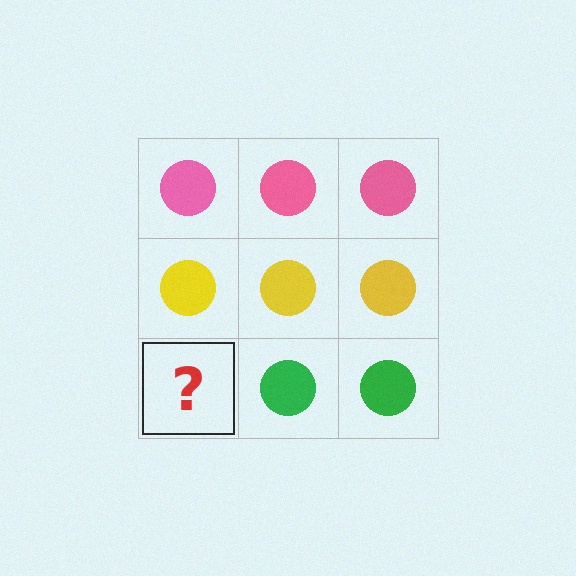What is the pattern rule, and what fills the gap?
The rule is that each row has a consistent color. The gap should be filled with a green circle.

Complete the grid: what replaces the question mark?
The question mark should be replaced with a green circle.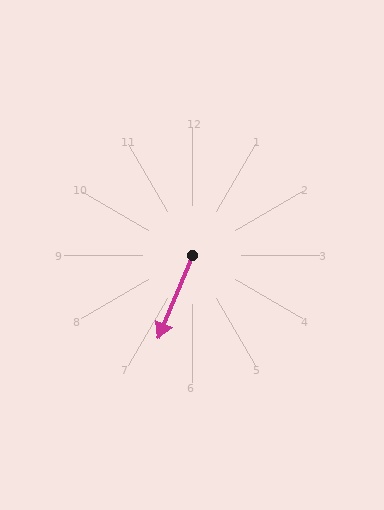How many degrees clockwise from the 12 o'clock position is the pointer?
Approximately 202 degrees.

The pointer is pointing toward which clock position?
Roughly 7 o'clock.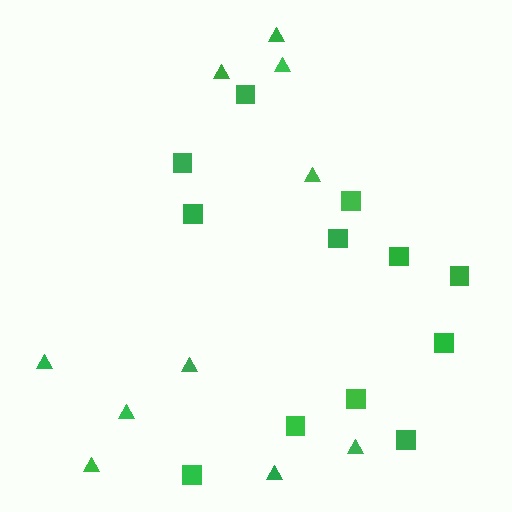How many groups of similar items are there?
There are 2 groups: one group of squares (12) and one group of triangles (10).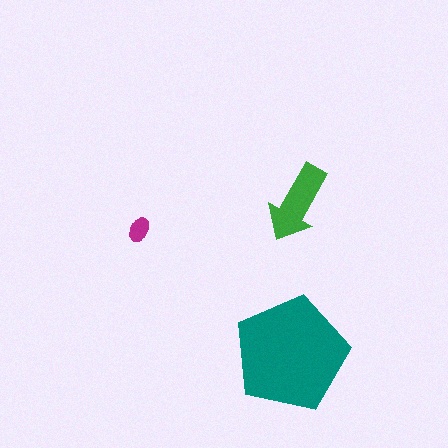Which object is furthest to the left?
The magenta ellipse is leftmost.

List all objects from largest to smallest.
The teal pentagon, the green arrow, the magenta ellipse.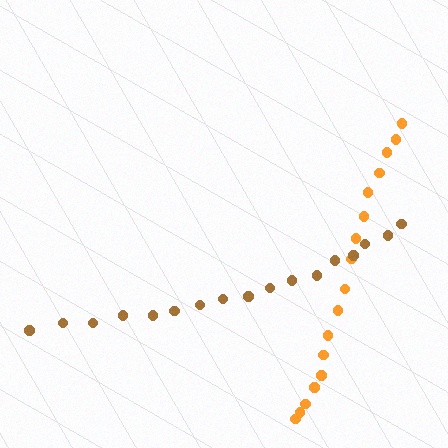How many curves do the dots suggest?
There are 2 distinct paths.